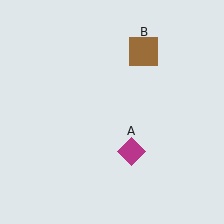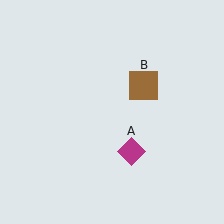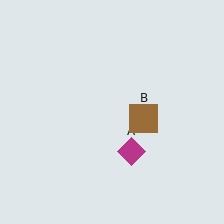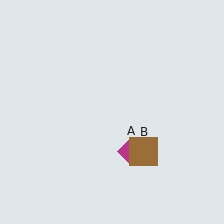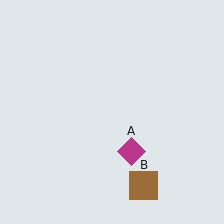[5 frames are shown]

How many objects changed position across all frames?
1 object changed position: brown square (object B).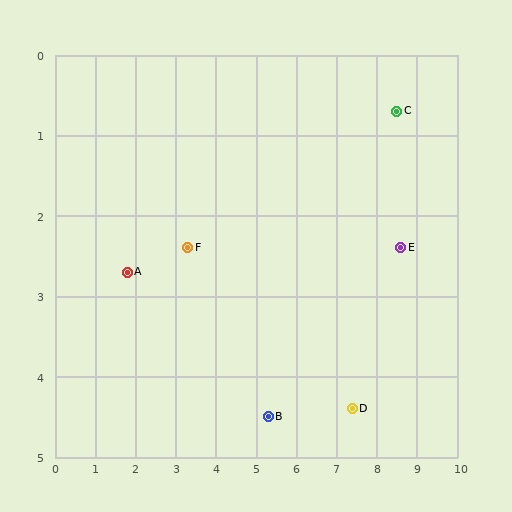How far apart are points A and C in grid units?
Points A and C are about 7.0 grid units apart.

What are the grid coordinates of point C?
Point C is at approximately (8.5, 0.7).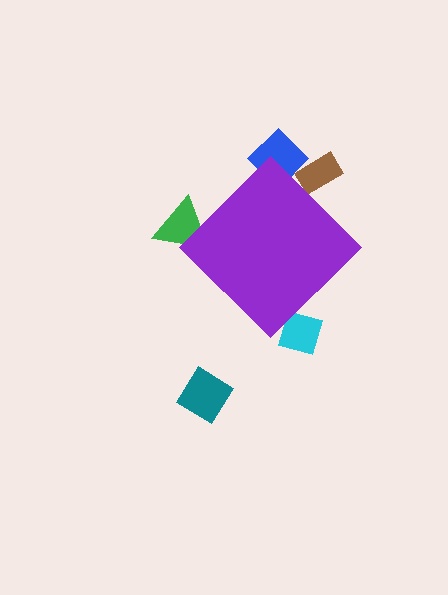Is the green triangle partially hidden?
Yes, the green triangle is partially hidden behind the purple diamond.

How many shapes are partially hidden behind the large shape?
4 shapes are partially hidden.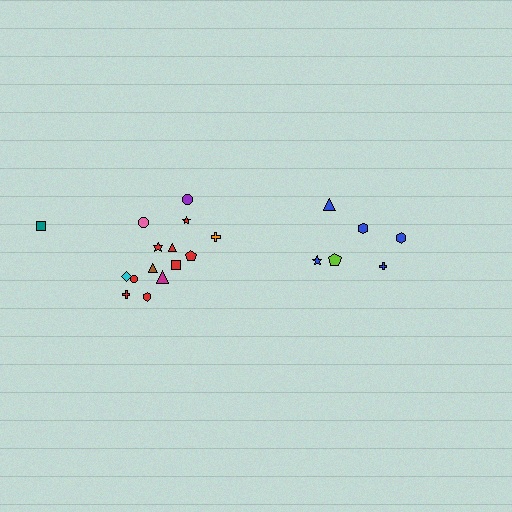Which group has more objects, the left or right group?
The left group.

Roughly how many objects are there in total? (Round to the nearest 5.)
Roughly 20 objects in total.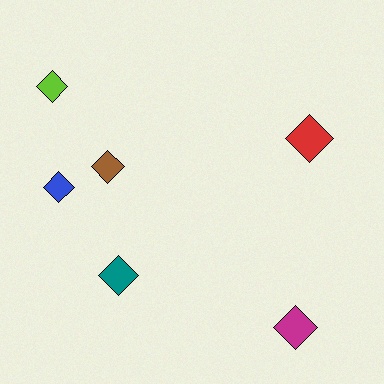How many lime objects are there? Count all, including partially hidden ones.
There is 1 lime object.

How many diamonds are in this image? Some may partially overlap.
There are 6 diamonds.